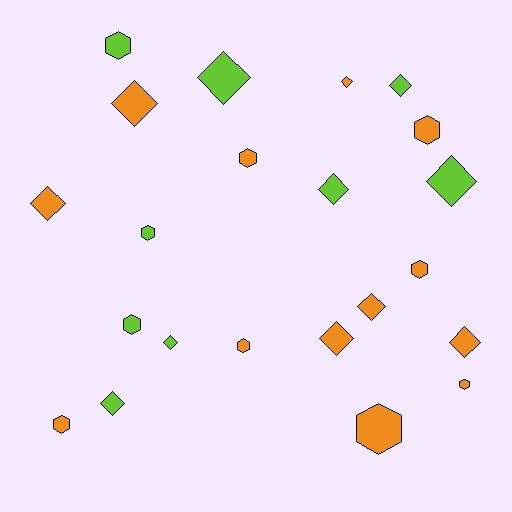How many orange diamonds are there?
There are 6 orange diamonds.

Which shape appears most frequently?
Diamond, with 12 objects.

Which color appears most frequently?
Orange, with 13 objects.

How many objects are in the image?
There are 22 objects.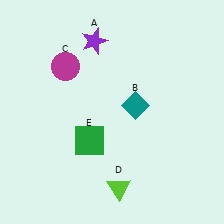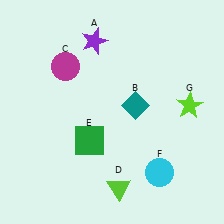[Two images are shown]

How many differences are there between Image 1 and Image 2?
There are 2 differences between the two images.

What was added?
A cyan circle (F), a lime star (G) were added in Image 2.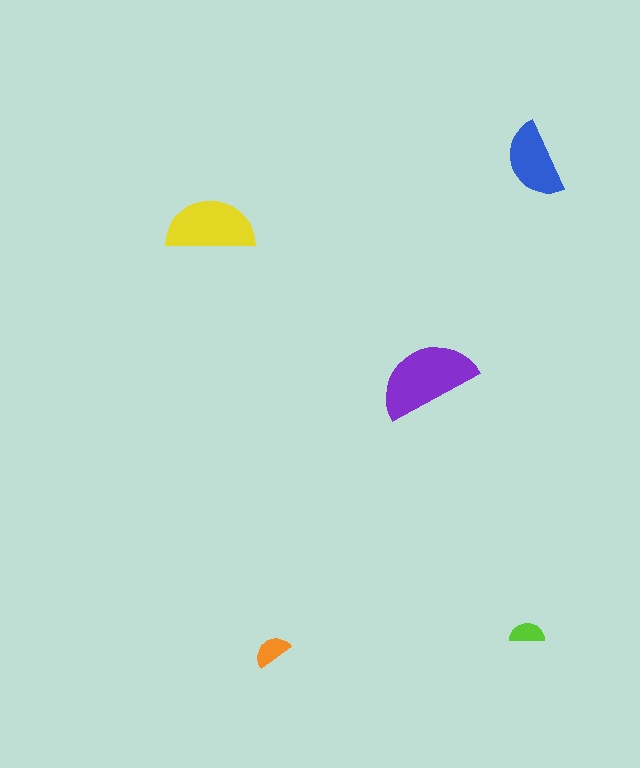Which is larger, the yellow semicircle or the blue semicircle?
The yellow one.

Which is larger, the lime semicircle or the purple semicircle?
The purple one.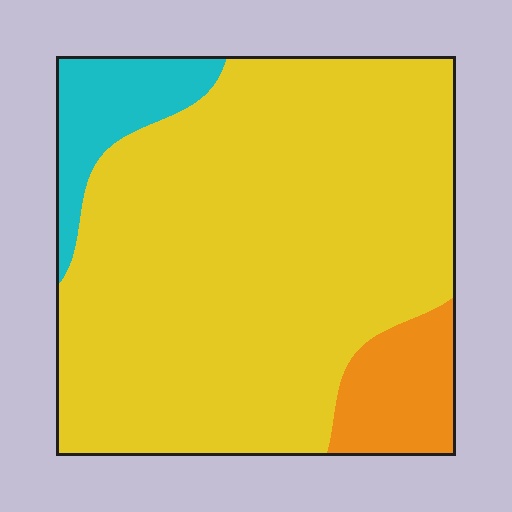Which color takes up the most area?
Yellow, at roughly 80%.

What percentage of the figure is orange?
Orange covers about 10% of the figure.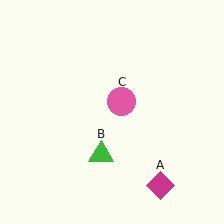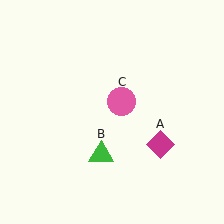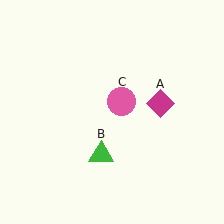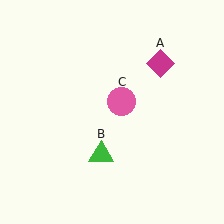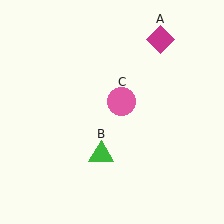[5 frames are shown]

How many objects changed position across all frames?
1 object changed position: magenta diamond (object A).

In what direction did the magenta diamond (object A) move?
The magenta diamond (object A) moved up.